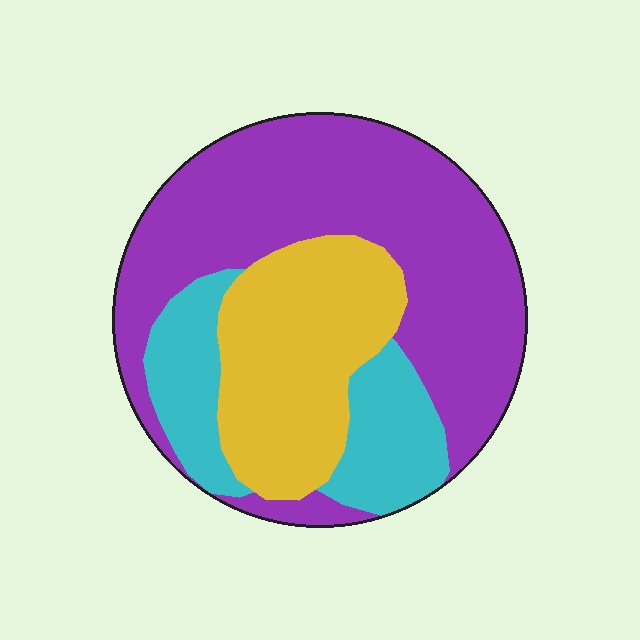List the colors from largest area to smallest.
From largest to smallest: purple, yellow, cyan.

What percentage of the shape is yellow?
Yellow covers around 25% of the shape.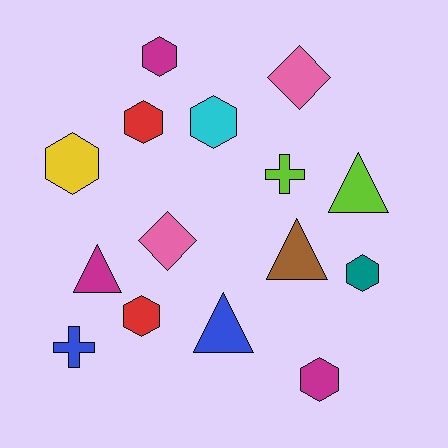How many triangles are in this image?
There are 4 triangles.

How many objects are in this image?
There are 15 objects.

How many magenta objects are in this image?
There are 3 magenta objects.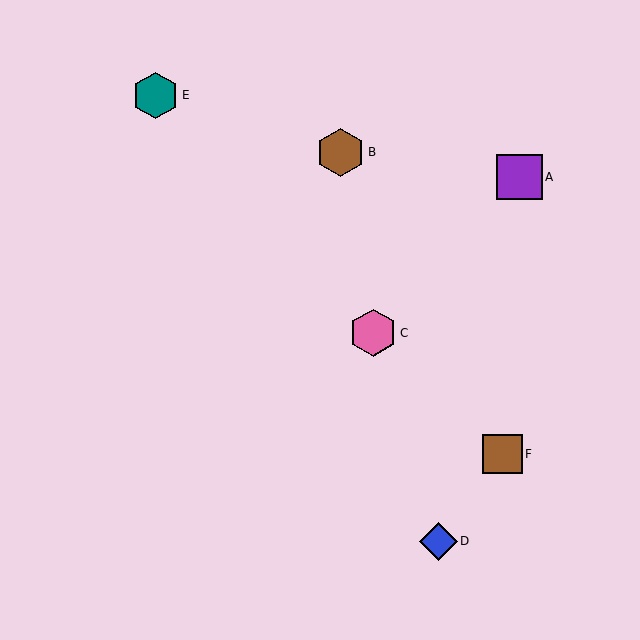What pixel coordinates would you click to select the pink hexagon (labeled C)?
Click at (373, 333) to select the pink hexagon C.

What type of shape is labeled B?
Shape B is a brown hexagon.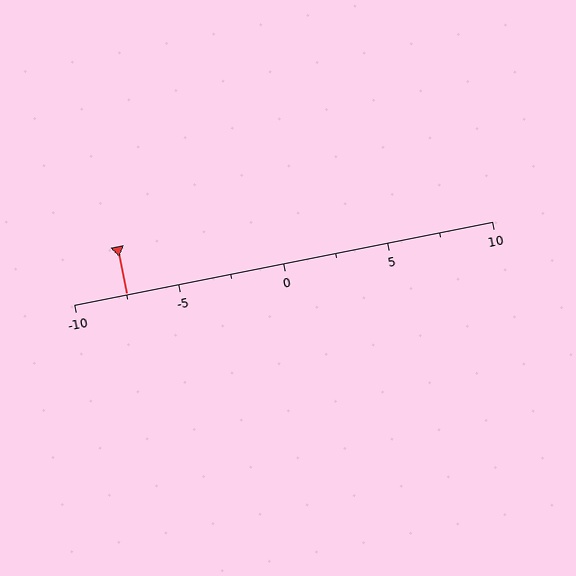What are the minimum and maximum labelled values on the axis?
The axis runs from -10 to 10.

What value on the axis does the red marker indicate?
The marker indicates approximately -7.5.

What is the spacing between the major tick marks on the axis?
The major ticks are spaced 5 apart.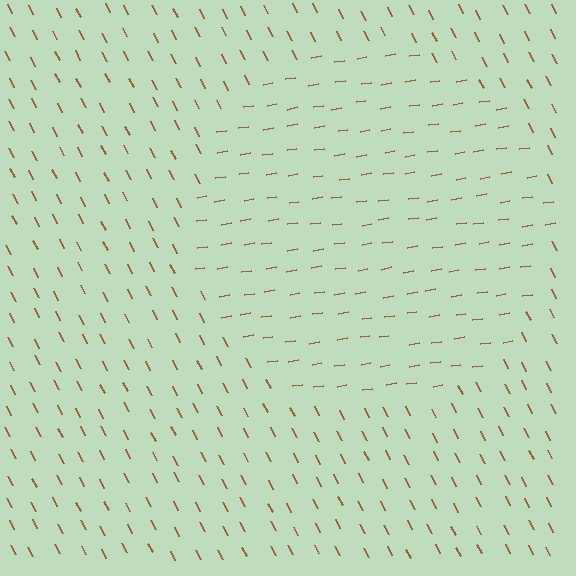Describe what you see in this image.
The image is filled with small brown line segments. A circle region in the image has lines oriented differently from the surrounding lines, creating a visible texture boundary.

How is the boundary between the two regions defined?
The boundary is defined purely by a change in line orientation (approximately 72 degrees difference). All lines are the same color and thickness.